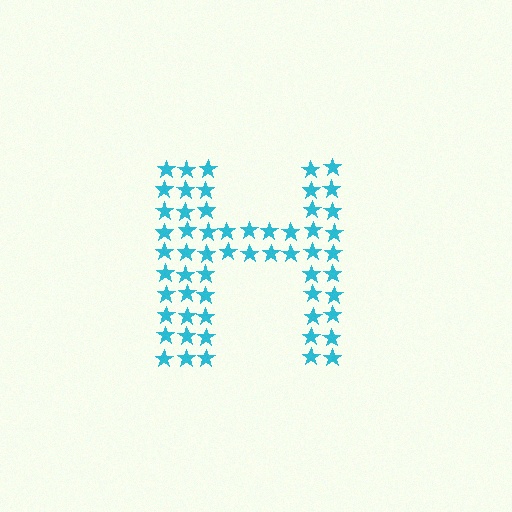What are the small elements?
The small elements are stars.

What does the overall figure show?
The overall figure shows the letter H.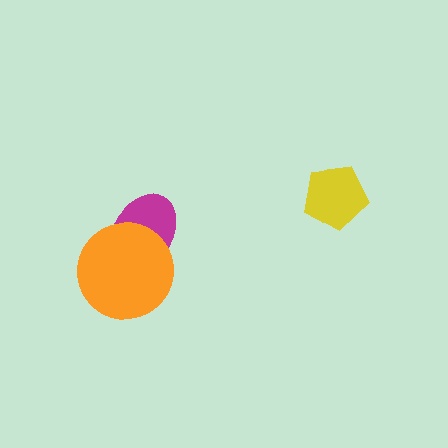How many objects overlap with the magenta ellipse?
1 object overlaps with the magenta ellipse.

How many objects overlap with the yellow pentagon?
0 objects overlap with the yellow pentagon.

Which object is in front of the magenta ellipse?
The orange circle is in front of the magenta ellipse.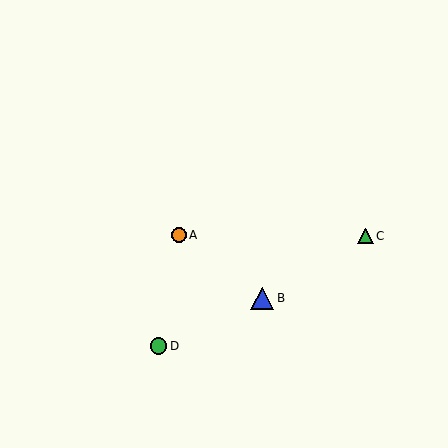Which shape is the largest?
The blue triangle (labeled B) is the largest.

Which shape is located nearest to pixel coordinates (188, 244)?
The orange circle (labeled A) at (179, 235) is nearest to that location.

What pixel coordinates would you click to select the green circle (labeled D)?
Click at (159, 346) to select the green circle D.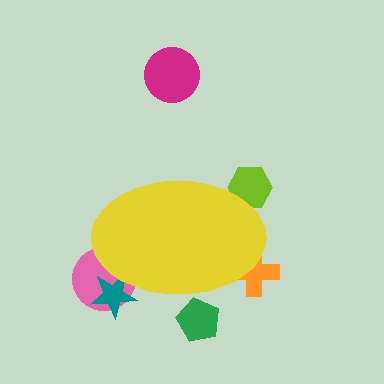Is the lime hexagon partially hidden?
Yes, the lime hexagon is partially hidden behind the yellow ellipse.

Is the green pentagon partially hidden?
Yes, the green pentagon is partially hidden behind the yellow ellipse.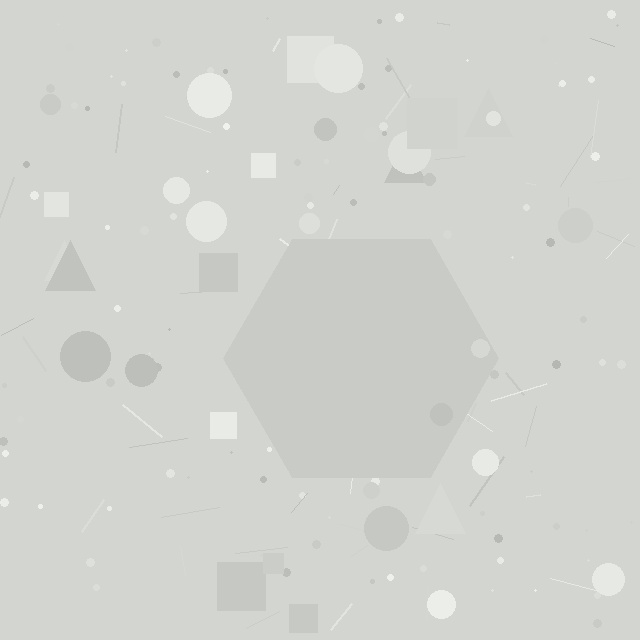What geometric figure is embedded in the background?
A hexagon is embedded in the background.